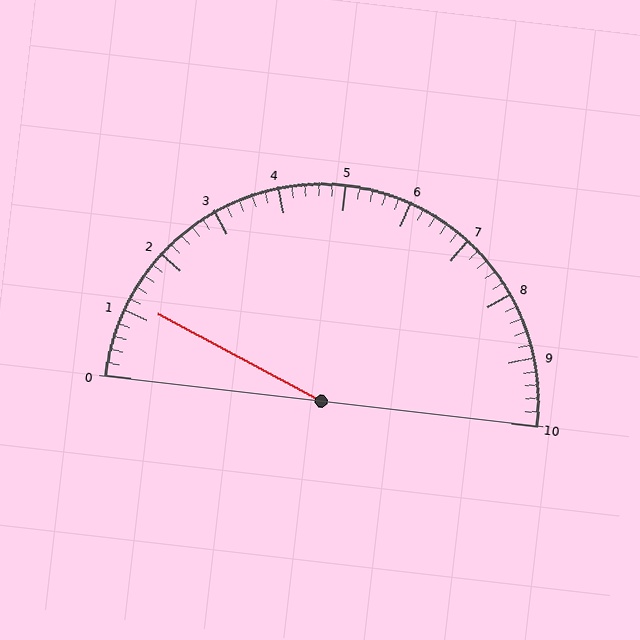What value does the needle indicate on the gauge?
The needle indicates approximately 1.2.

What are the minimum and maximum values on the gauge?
The gauge ranges from 0 to 10.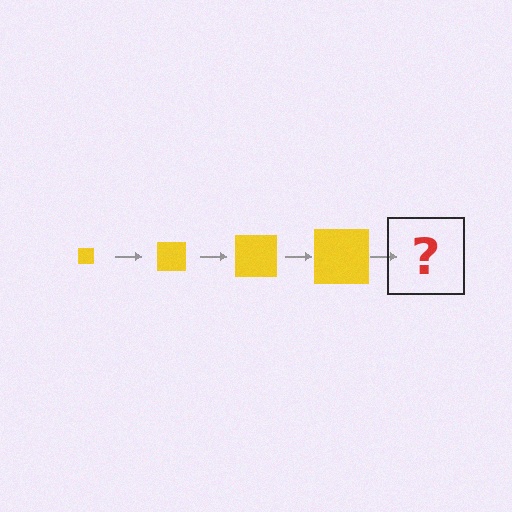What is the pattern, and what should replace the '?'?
The pattern is that the square gets progressively larger each step. The '?' should be a yellow square, larger than the previous one.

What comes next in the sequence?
The next element should be a yellow square, larger than the previous one.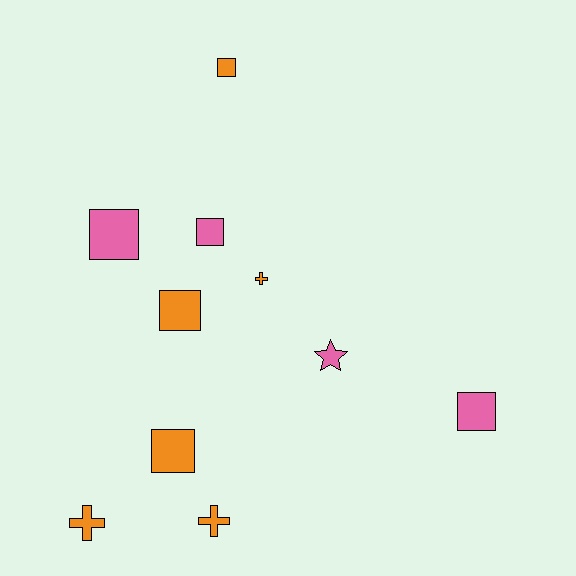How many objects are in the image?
There are 10 objects.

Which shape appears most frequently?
Square, with 6 objects.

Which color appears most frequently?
Orange, with 6 objects.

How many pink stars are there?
There is 1 pink star.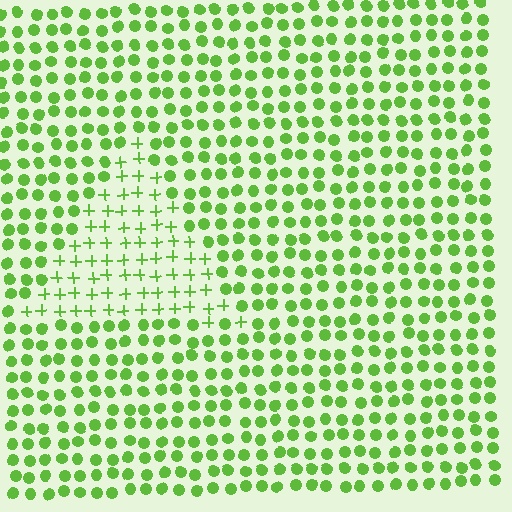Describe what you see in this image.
The image is filled with small lime elements arranged in a uniform grid. A triangle-shaped region contains plus signs, while the surrounding area contains circles. The boundary is defined purely by the change in element shape.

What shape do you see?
I see a triangle.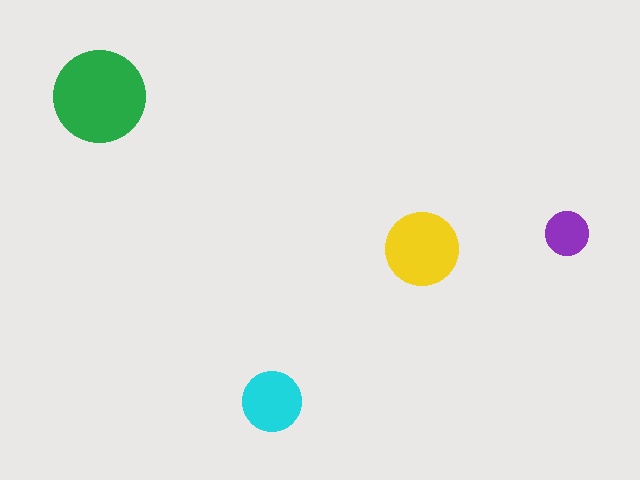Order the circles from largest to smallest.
the green one, the yellow one, the cyan one, the purple one.